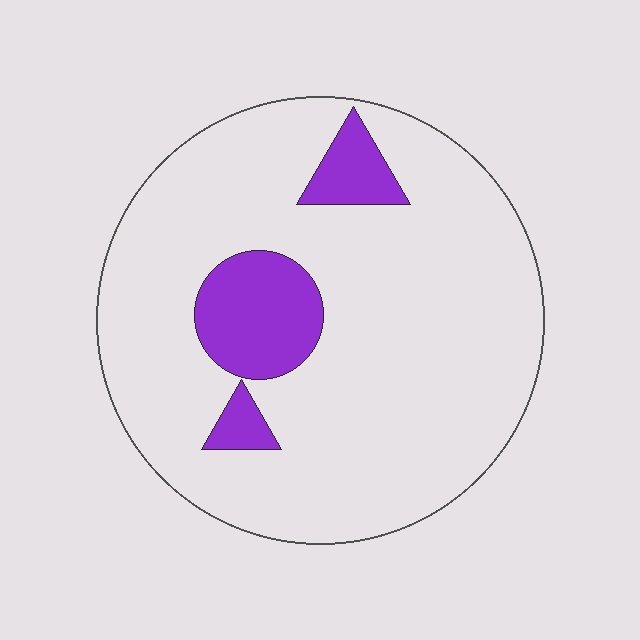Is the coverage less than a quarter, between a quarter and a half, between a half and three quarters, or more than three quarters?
Less than a quarter.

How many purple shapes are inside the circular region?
3.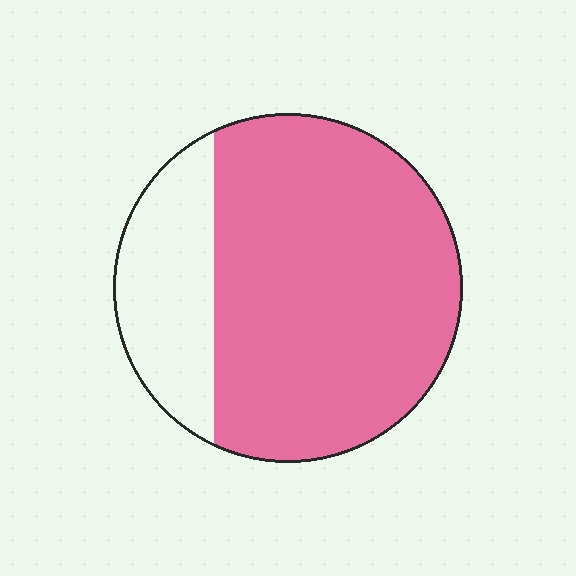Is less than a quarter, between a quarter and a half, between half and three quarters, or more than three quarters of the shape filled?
More than three quarters.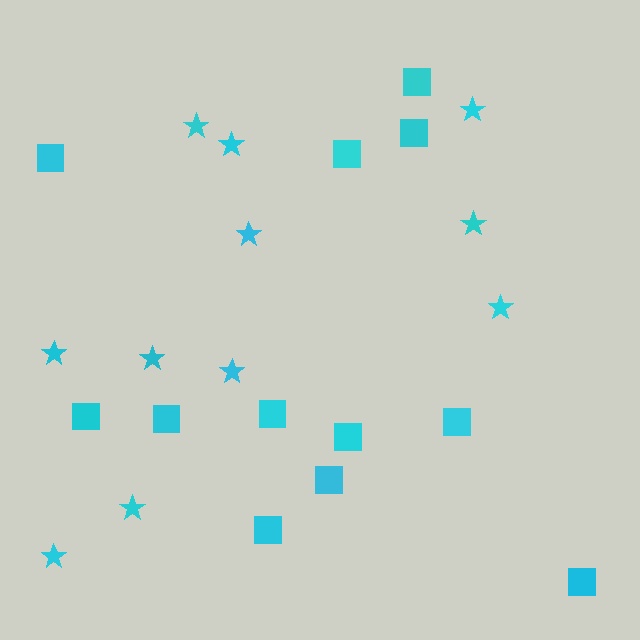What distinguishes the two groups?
There are 2 groups: one group of squares (12) and one group of stars (11).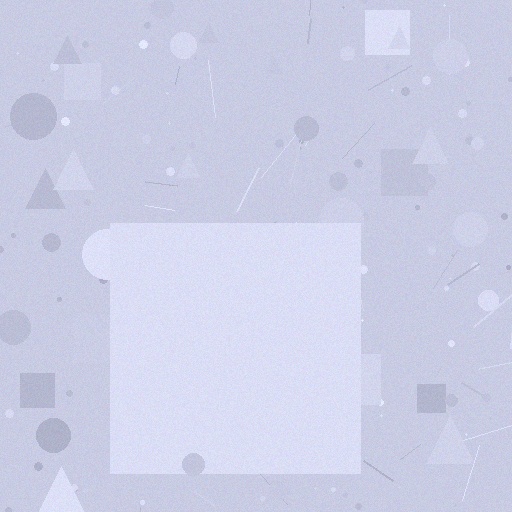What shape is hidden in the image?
A square is hidden in the image.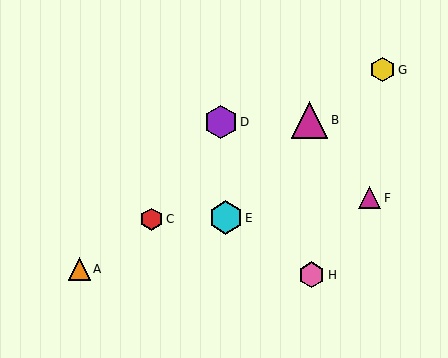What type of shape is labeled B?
Shape B is a magenta triangle.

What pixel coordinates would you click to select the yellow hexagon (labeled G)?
Click at (383, 70) to select the yellow hexagon G.